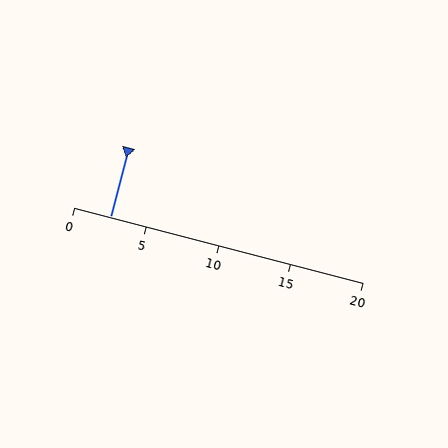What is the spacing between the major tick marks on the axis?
The major ticks are spaced 5 apart.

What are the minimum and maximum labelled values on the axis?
The axis runs from 0 to 20.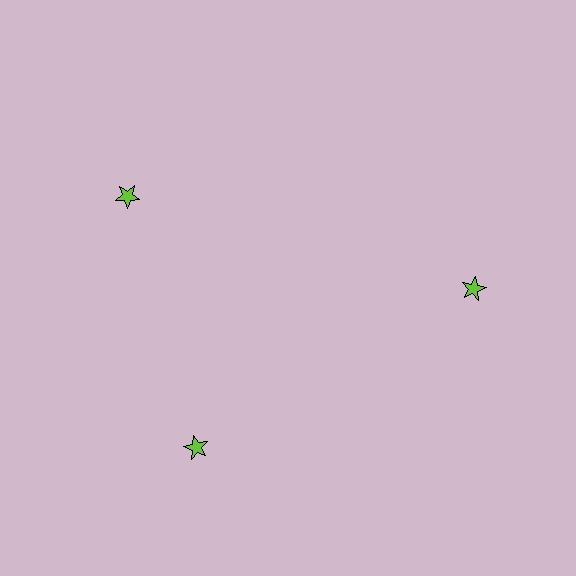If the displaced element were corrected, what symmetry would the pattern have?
It would have 3-fold rotational symmetry — the pattern would map onto itself every 120 degrees.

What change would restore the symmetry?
The symmetry would be restored by rotating it back into even spacing with its neighbors so that all 3 stars sit at equal angles and equal distance from the center.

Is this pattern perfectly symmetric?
No. The 3 lime stars are arranged in a ring, but one element near the 11 o'clock position is rotated out of alignment along the ring, breaking the 3-fold rotational symmetry.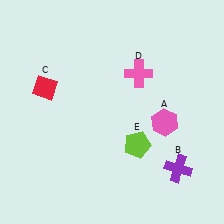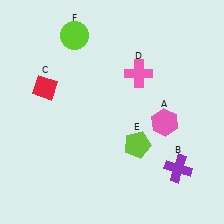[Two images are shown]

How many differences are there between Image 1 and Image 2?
There is 1 difference between the two images.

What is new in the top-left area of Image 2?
A lime circle (F) was added in the top-left area of Image 2.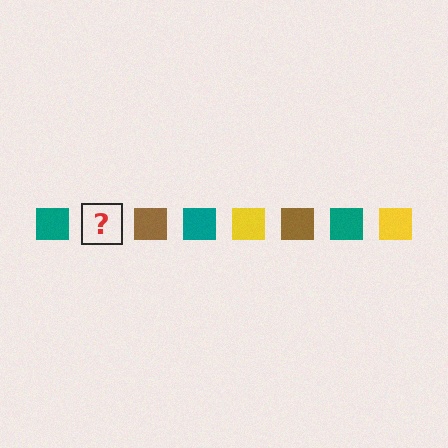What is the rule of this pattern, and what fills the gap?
The rule is that the pattern cycles through teal, yellow, brown squares. The gap should be filled with a yellow square.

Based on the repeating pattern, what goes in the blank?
The blank should be a yellow square.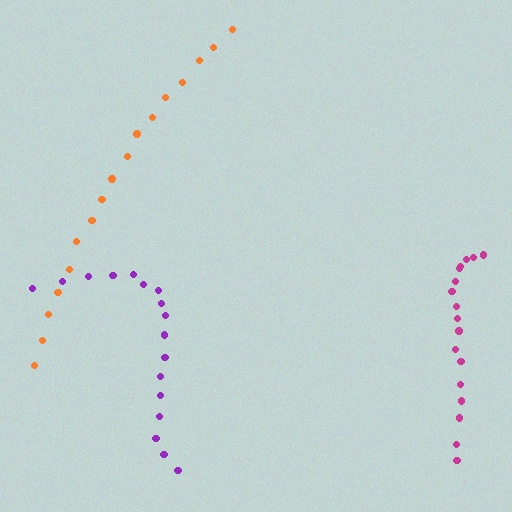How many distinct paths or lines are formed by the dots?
There are 3 distinct paths.